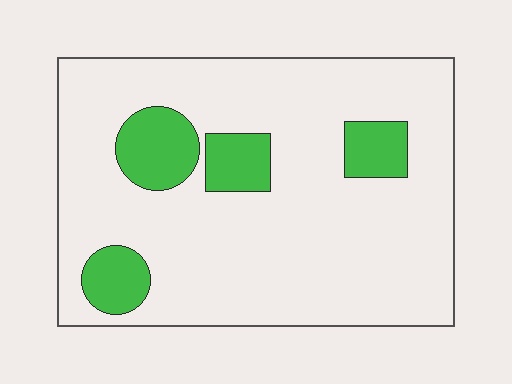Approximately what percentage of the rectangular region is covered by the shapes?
Approximately 15%.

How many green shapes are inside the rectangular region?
4.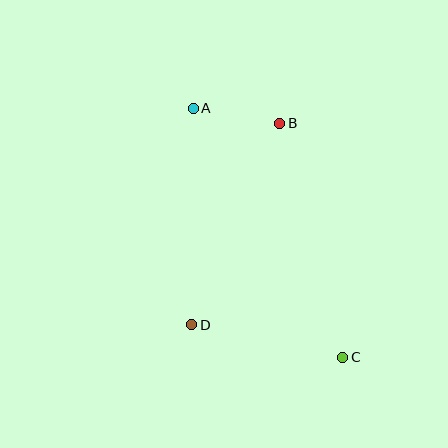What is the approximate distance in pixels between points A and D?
The distance between A and D is approximately 217 pixels.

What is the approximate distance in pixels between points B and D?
The distance between B and D is approximately 220 pixels.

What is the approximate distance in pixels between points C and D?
The distance between C and D is approximately 155 pixels.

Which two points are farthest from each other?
Points A and C are farthest from each other.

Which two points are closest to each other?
Points A and B are closest to each other.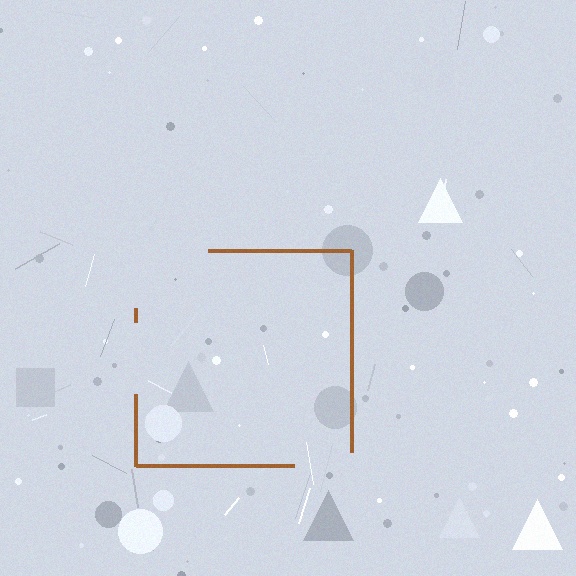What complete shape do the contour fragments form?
The contour fragments form a square.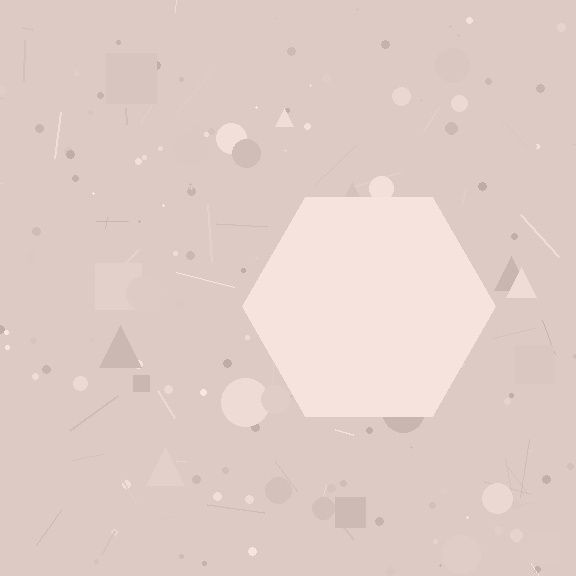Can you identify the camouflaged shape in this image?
The camouflaged shape is a hexagon.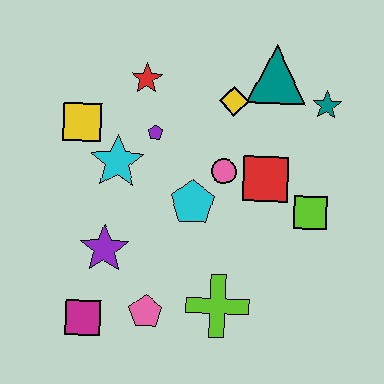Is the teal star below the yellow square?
No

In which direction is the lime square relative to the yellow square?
The lime square is to the right of the yellow square.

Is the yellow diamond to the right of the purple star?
Yes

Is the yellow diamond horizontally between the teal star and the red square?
No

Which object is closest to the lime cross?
The pink pentagon is closest to the lime cross.